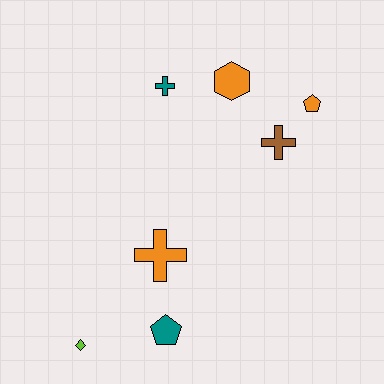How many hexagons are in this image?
There is 1 hexagon.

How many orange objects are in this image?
There are 3 orange objects.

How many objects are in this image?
There are 7 objects.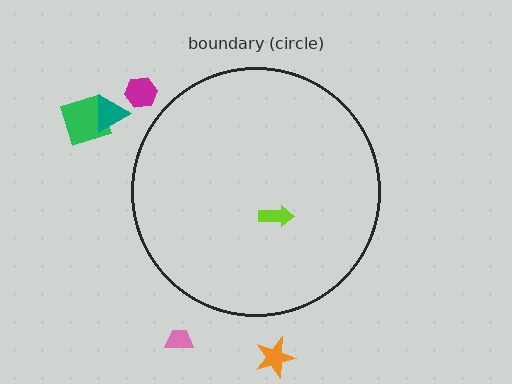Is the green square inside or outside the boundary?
Outside.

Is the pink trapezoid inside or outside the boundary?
Outside.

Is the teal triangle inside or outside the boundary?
Outside.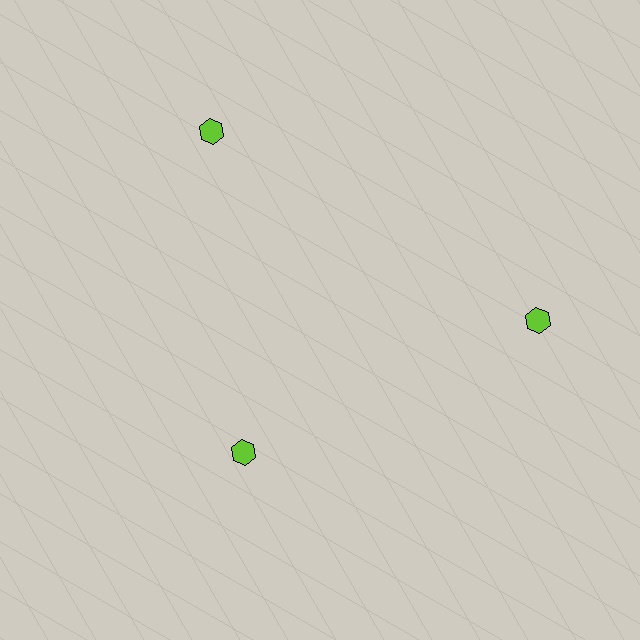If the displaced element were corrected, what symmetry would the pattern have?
It would have 3-fold rotational symmetry — the pattern would map onto itself every 120 degrees.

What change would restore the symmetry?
The symmetry would be restored by moving it outward, back onto the ring so that all 3 hexagons sit at equal angles and equal distance from the center.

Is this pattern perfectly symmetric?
No. The 3 lime hexagons are arranged in a ring, but one element near the 7 o'clock position is pulled inward toward the center, breaking the 3-fold rotational symmetry.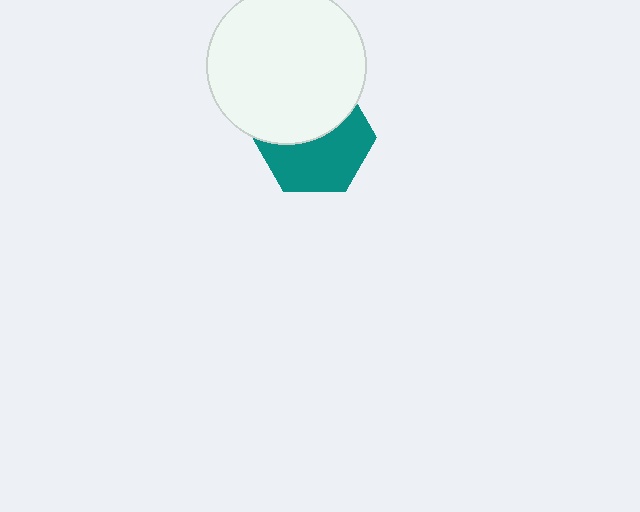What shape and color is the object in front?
The object in front is a white circle.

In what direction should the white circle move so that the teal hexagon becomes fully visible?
The white circle should move up. That is the shortest direction to clear the overlap and leave the teal hexagon fully visible.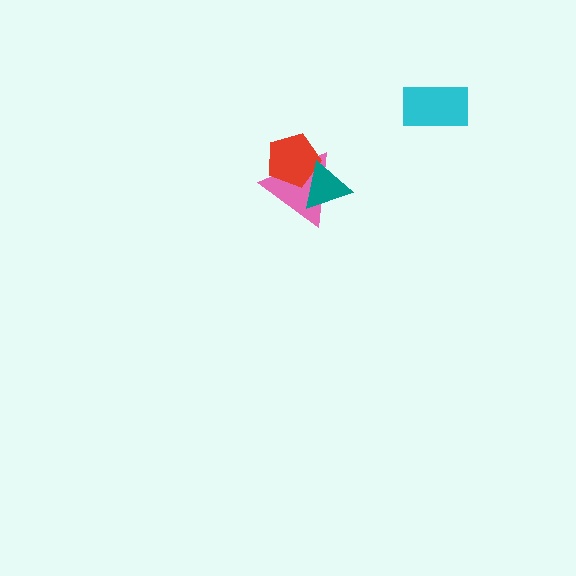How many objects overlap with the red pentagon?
2 objects overlap with the red pentagon.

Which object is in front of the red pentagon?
The teal triangle is in front of the red pentagon.